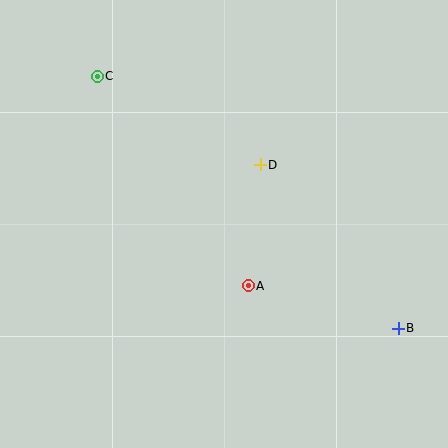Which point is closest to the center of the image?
Point A at (248, 286) is closest to the center.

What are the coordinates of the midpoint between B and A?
The midpoint between B and A is at (323, 307).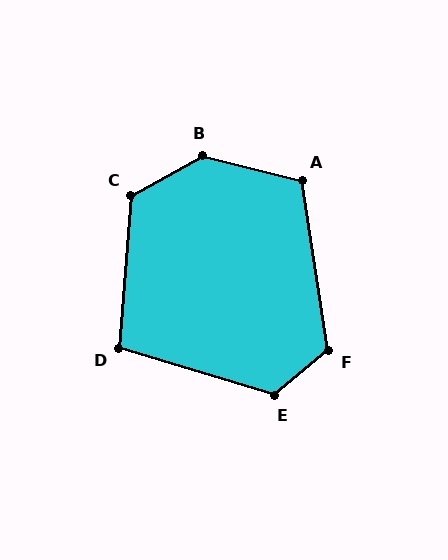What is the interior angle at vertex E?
Approximately 124 degrees (obtuse).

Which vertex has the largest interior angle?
B, at approximately 137 degrees.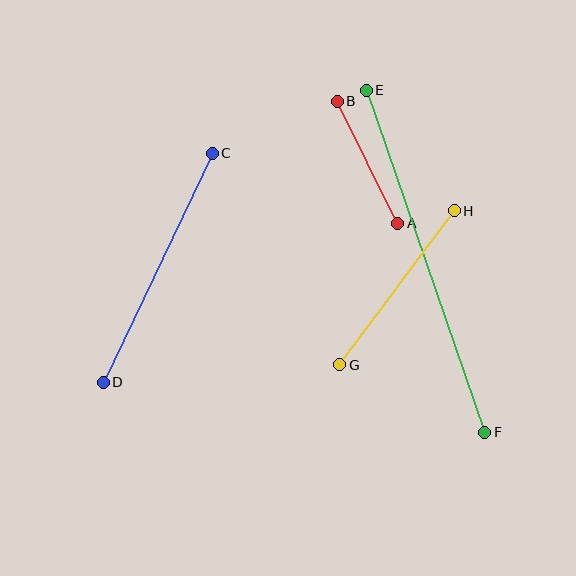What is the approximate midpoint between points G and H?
The midpoint is at approximately (397, 288) pixels.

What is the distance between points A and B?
The distance is approximately 136 pixels.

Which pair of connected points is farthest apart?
Points E and F are farthest apart.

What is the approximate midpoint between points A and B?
The midpoint is at approximately (367, 162) pixels.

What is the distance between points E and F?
The distance is approximately 362 pixels.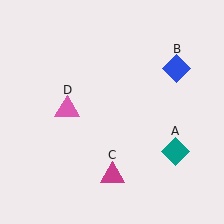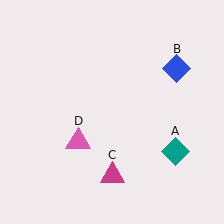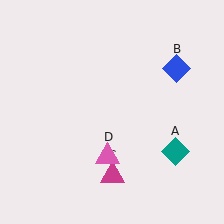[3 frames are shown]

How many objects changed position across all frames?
1 object changed position: pink triangle (object D).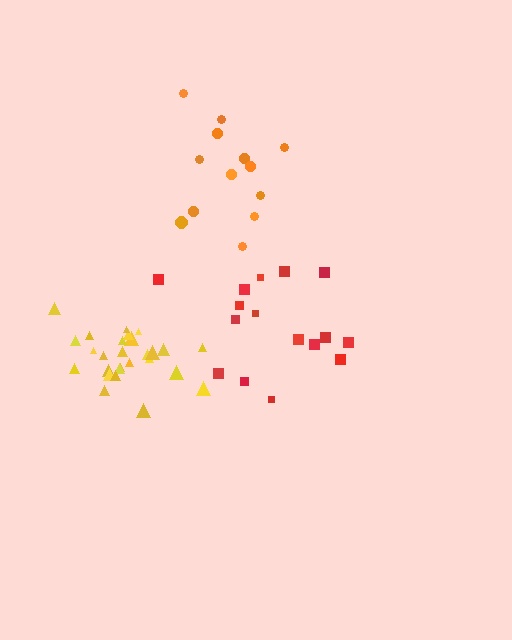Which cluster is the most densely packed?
Yellow.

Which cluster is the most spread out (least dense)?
Red.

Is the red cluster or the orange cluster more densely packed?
Orange.